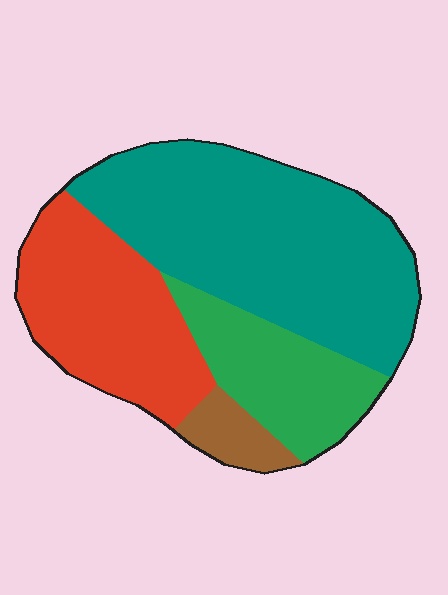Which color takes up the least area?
Brown, at roughly 5%.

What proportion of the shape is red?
Red covers around 25% of the shape.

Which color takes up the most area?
Teal, at roughly 50%.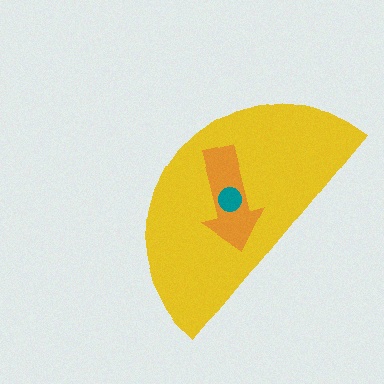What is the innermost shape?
The teal circle.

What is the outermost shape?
The yellow semicircle.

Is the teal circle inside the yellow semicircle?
Yes.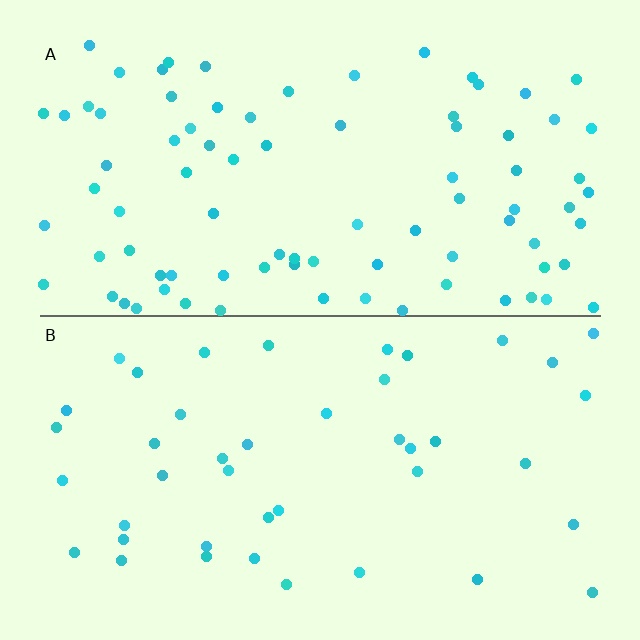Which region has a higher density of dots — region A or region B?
A (the top).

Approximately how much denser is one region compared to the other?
Approximately 2.0× — region A over region B.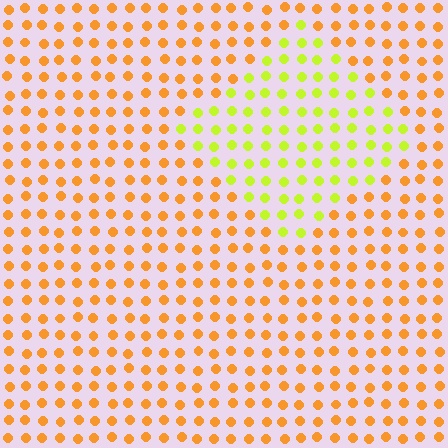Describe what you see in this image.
The image is filled with small orange elements in a uniform arrangement. A diamond-shaped region is visible where the elements are tinted to a slightly different hue, forming a subtle color boundary.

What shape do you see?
I see a diamond.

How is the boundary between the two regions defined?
The boundary is defined purely by a slight shift in hue (about 45 degrees). Spacing, size, and orientation are identical on both sides.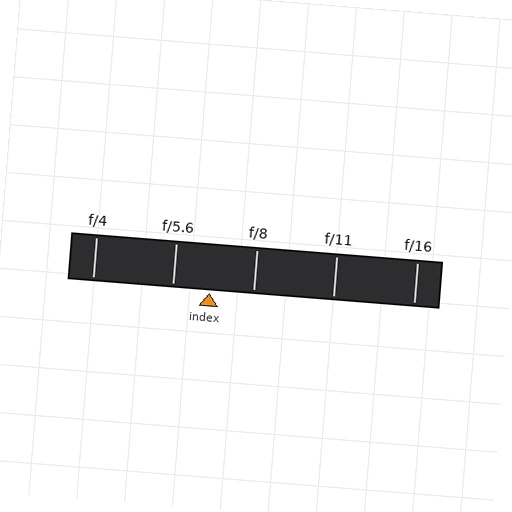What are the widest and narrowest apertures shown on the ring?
The widest aperture shown is f/4 and the narrowest is f/16.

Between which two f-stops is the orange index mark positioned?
The index mark is between f/5.6 and f/8.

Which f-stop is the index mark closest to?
The index mark is closest to f/5.6.